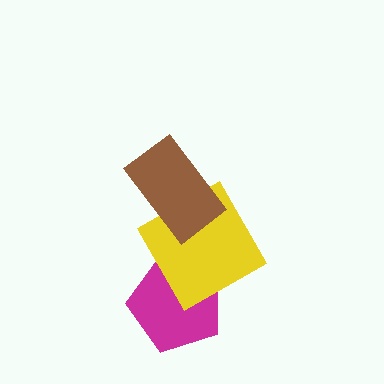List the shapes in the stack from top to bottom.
From top to bottom: the brown rectangle, the yellow square, the magenta pentagon.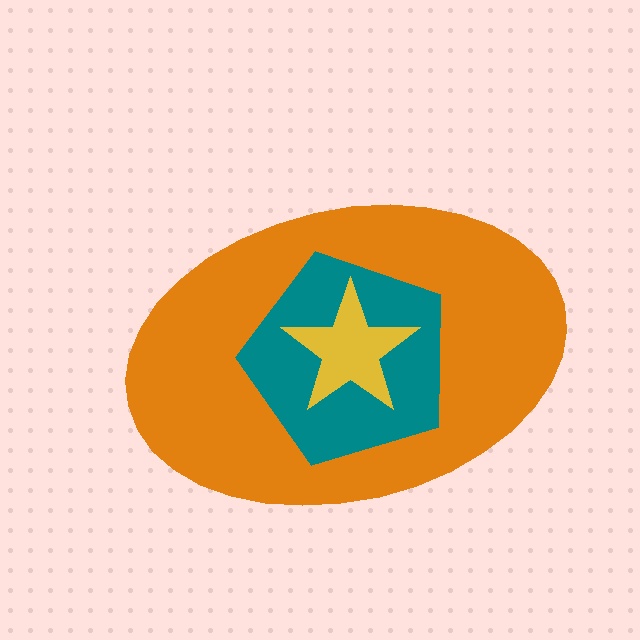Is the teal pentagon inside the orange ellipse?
Yes.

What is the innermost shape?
The yellow star.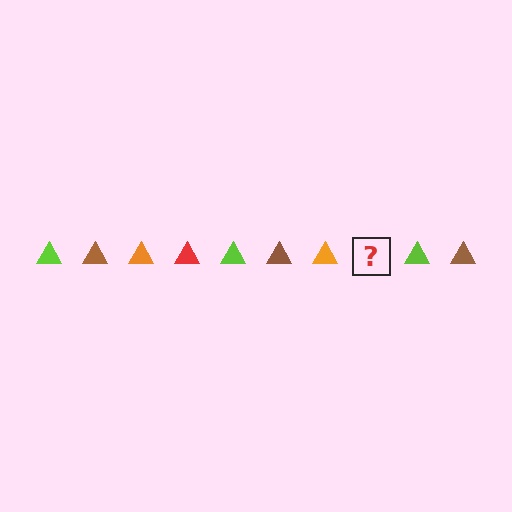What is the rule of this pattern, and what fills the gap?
The rule is that the pattern cycles through lime, brown, orange, red triangles. The gap should be filled with a red triangle.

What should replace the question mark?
The question mark should be replaced with a red triangle.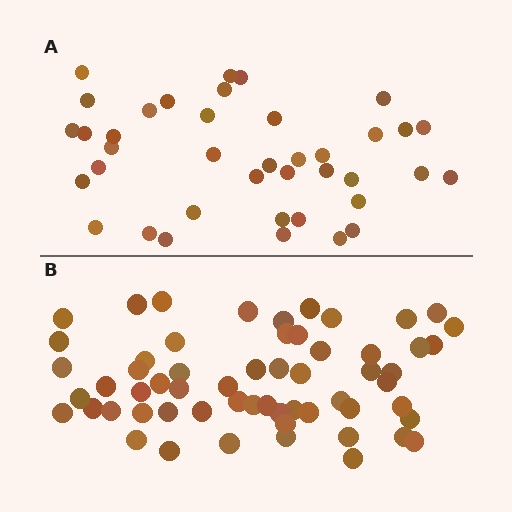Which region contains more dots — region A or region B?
Region B (the bottom region) has more dots.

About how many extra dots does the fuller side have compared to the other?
Region B has approximately 20 more dots than region A.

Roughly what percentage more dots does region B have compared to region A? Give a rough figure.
About 50% more.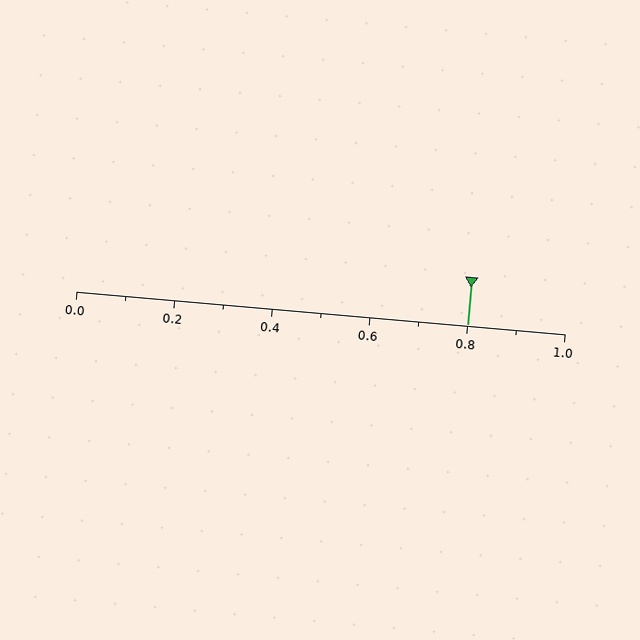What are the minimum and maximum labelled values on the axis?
The axis runs from 0.0 to 1.0.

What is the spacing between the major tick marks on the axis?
The major ticks are spaced 0.2 apart.